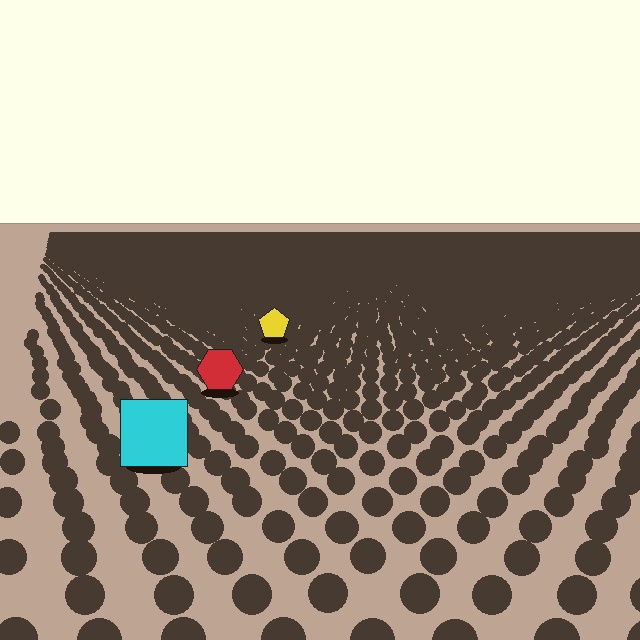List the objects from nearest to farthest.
From nearest to farthest: the cyan square, the red hexagon, the yellow pentagon.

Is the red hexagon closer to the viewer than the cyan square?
No. The cyan square is closer — you can tell from the texture gradient: the ground texture is coarser near it.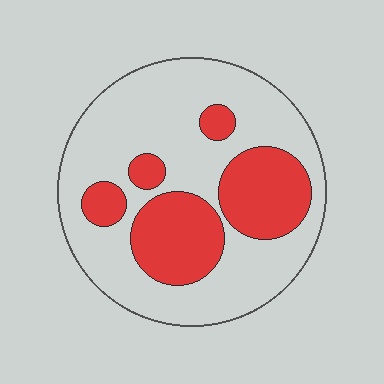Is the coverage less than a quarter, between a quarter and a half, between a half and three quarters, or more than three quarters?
Between a quarter and a half.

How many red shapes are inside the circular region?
5.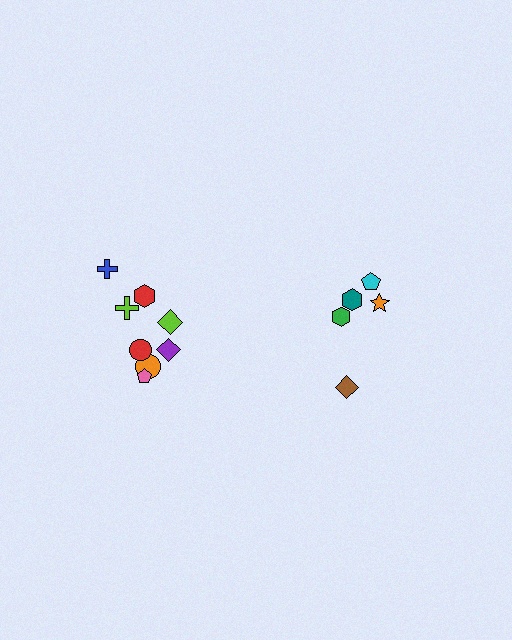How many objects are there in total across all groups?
There are 13 objects.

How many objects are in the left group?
There are 8 objects.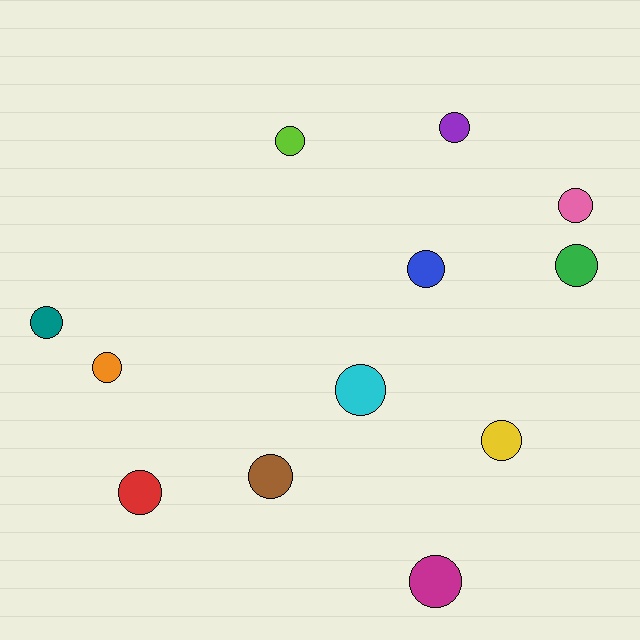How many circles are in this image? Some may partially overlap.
There are 12 circles.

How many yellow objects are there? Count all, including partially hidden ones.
There is 1 yellow object.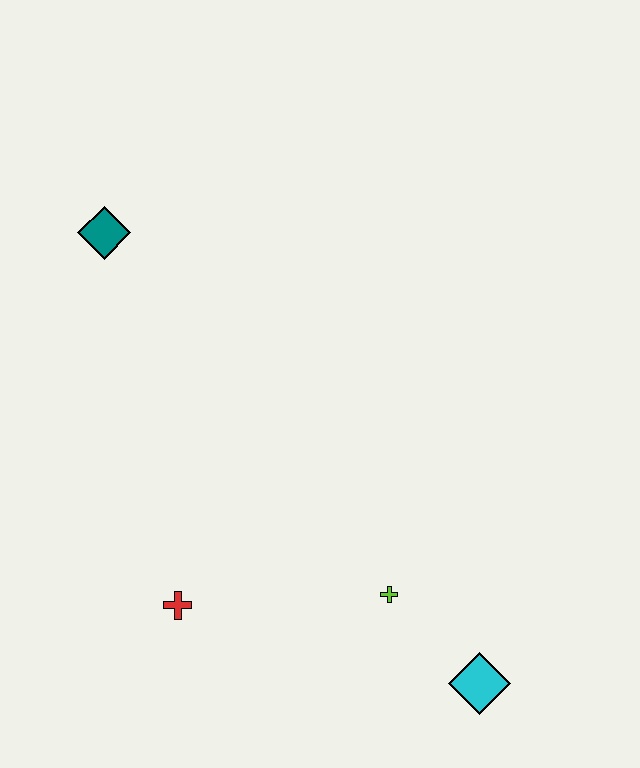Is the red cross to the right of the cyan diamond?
No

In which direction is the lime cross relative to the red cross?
The lime cross is to the right of the red cross.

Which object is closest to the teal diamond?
The red cross is closest to the teal diamond.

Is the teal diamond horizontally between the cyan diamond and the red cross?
No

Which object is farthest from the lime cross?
The teal diamond is farthest from the lime cross.